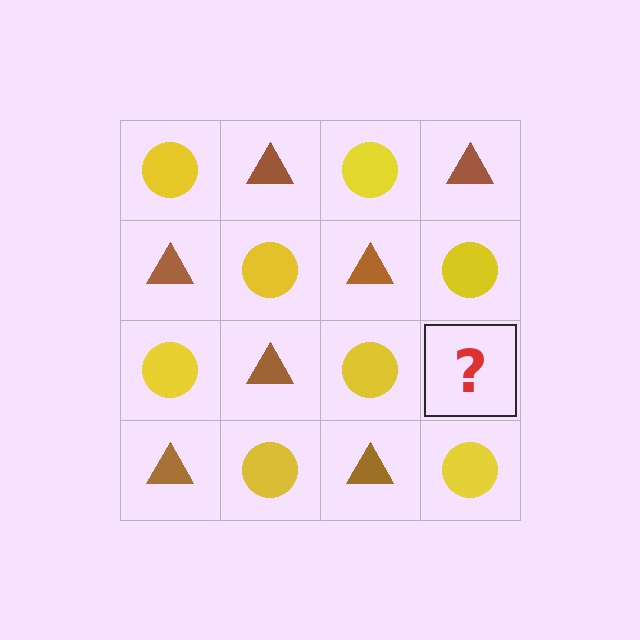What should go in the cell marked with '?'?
The missing cell should contain a brown triangle.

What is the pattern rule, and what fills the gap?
The rule is that it alternates yellow circle and brown triangle in a checkerboard pattern. The gap should be filled with a brown triangle.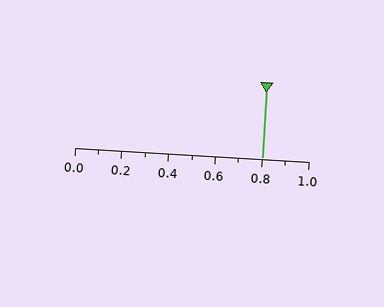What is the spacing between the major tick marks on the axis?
The major ticks are spaced 0.2 apart.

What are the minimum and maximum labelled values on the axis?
The axis runs from 0.0 to 1.0.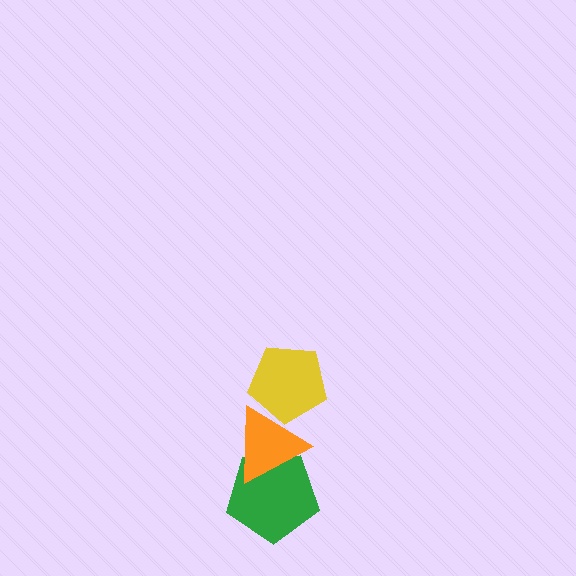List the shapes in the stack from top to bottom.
From top to bottom: the yellow pentagon, the orange triangle, the green pentagon.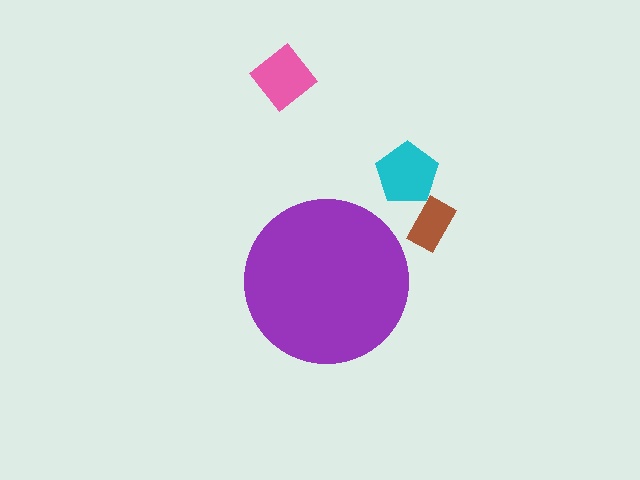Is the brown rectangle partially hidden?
No, the brown rectangle is fully visible.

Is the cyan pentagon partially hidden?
No, the cyan pentagon is fully visible.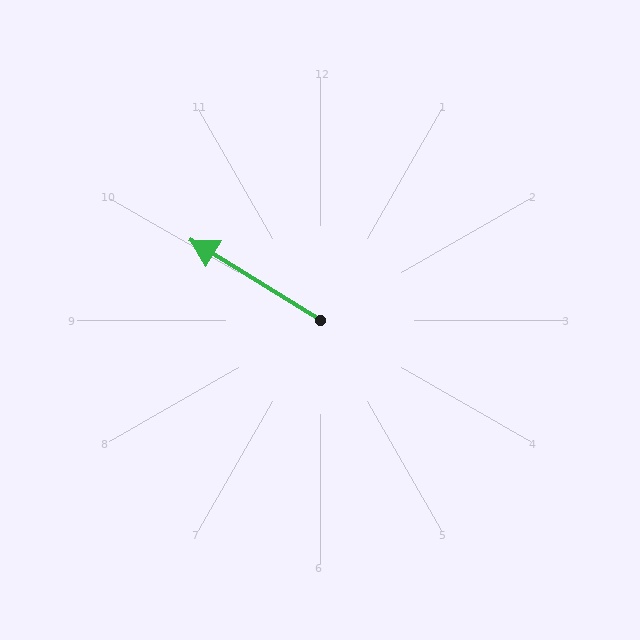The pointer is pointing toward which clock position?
Roughly 10 o'clock.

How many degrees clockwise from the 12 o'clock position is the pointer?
Approximately 302 degrees.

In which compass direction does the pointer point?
Northwest.